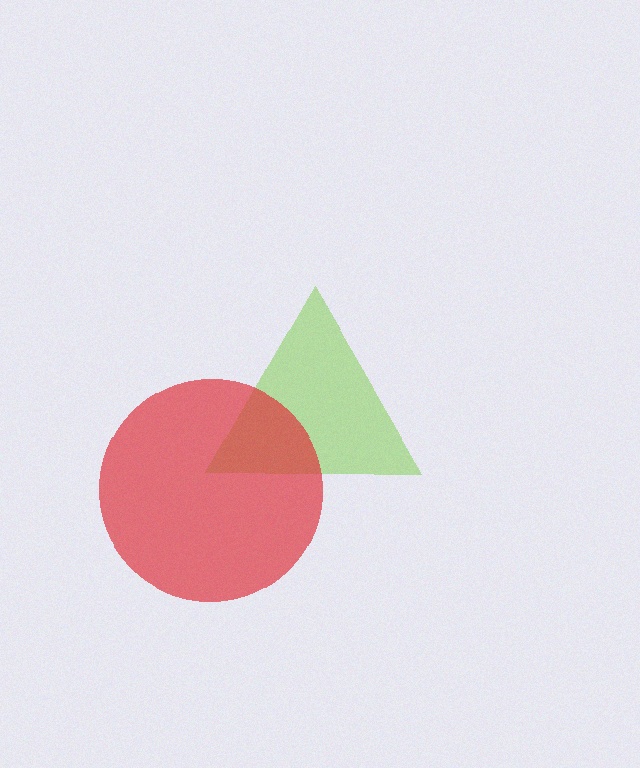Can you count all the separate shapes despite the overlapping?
Yes, there are 2 separate shapes.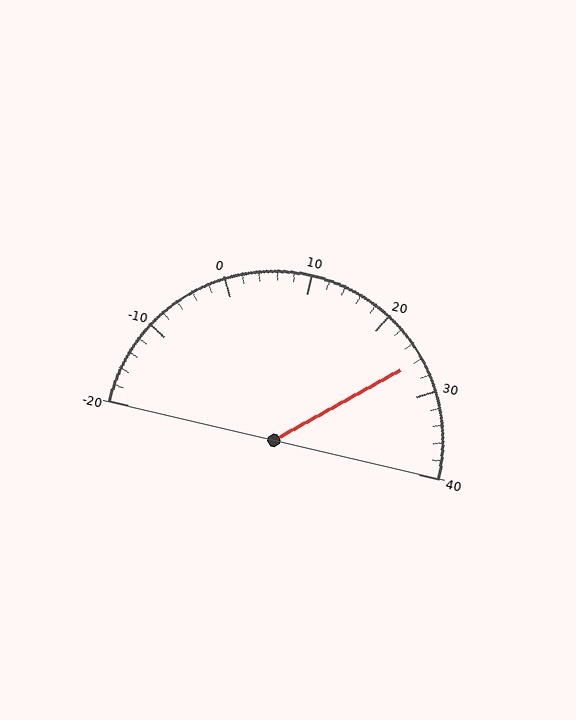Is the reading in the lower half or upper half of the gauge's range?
The reading is in the upper half of the range (-20 to 40).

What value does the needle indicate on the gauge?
The needle indicates approximately 26.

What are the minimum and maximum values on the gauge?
The gauge ranges from -20 to 40.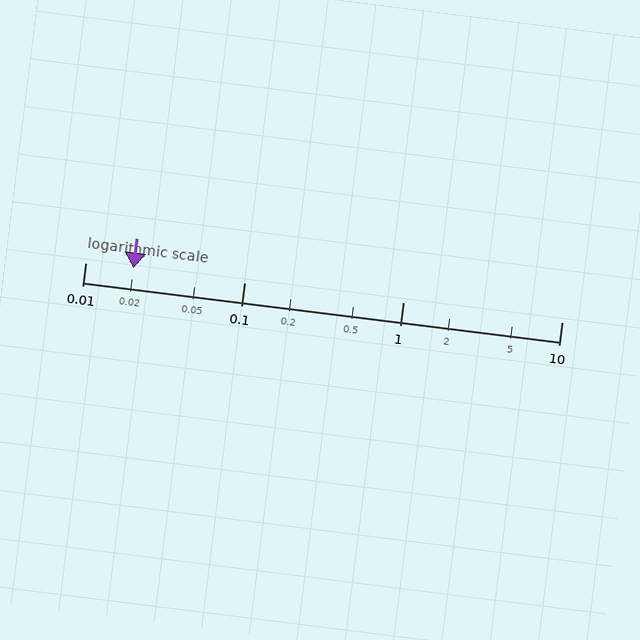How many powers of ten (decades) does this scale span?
The scale spans 3 decades, from 0.01 to 10.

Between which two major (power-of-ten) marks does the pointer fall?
The pointer is between 0.01 and 0.1.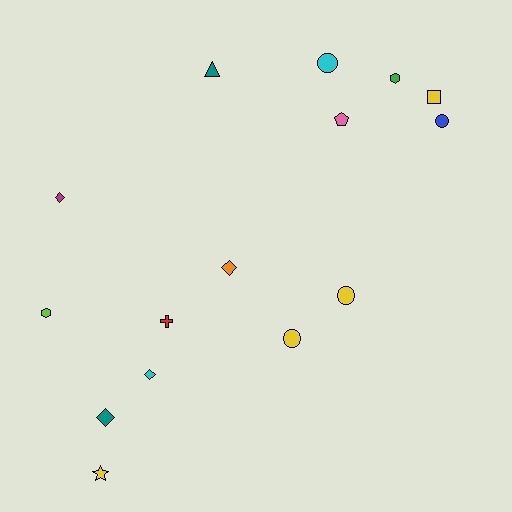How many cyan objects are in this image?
There are 2 cyan objects.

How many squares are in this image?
There is 1 square.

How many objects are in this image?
There are 15 objects.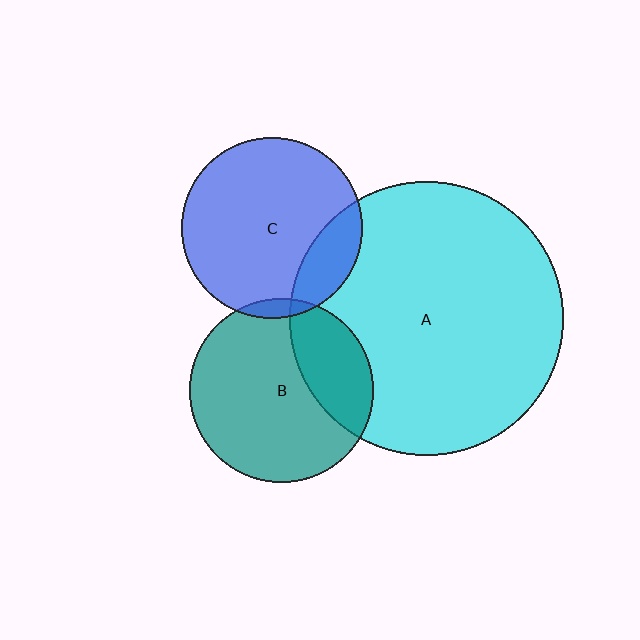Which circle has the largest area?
Circle A (cyan).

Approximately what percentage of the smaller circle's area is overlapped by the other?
Approximately 20%.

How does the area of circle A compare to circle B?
Approximately 2.2 times.